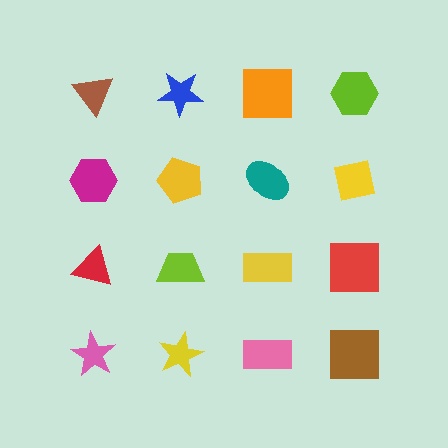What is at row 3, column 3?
A yellow rectangle.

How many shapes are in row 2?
4 shapes.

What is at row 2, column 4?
A yellow square.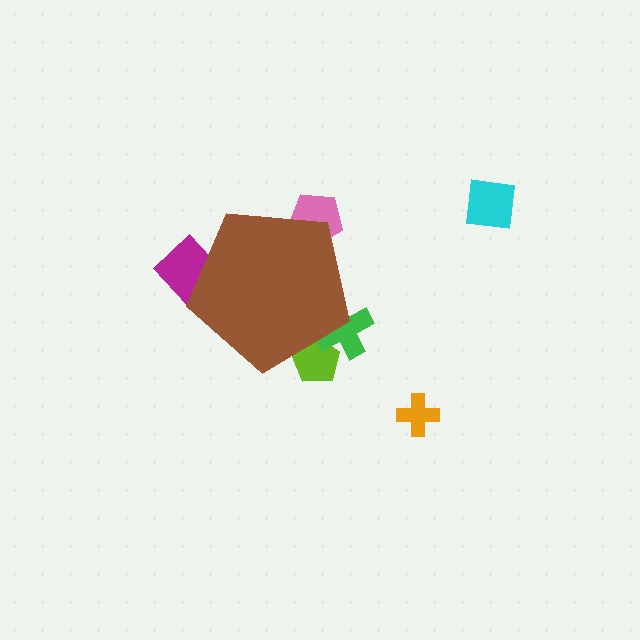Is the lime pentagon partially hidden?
Yes, the lime pentagon is partially hidden behind the brown pentagon.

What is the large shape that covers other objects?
A brown pentagon.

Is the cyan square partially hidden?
No, the cyan square is fully visible.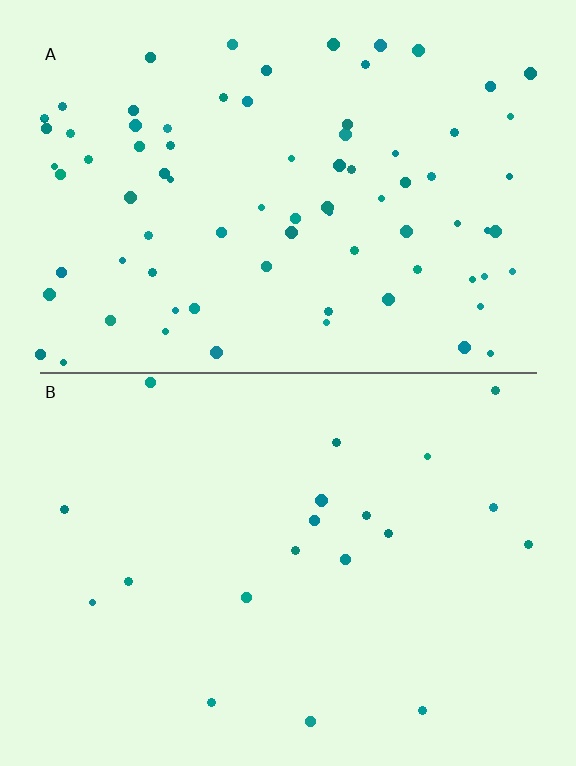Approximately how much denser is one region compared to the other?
Approximately 4.1× — region A over region B.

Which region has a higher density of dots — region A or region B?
A (the top).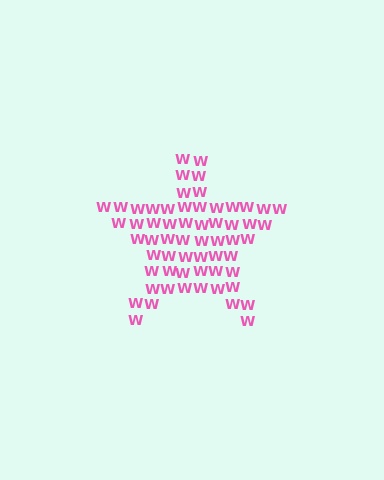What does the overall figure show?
The overall figure shows a star.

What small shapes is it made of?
It is made of small letter W's.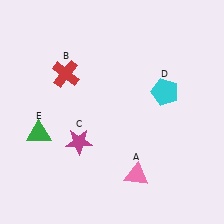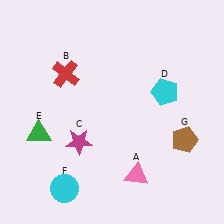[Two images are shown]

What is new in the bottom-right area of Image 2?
A brown pentagon (G) was added in the bottom-right area of Image 2.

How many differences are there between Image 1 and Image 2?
There are 2 differences between the two images.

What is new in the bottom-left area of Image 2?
A cyan circle (F) was added in the bottom-left area of Image 2.